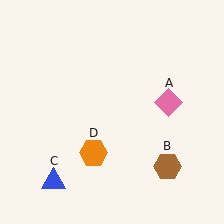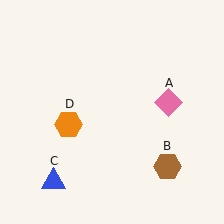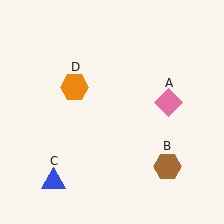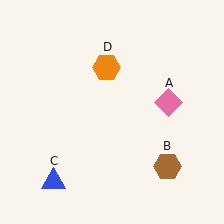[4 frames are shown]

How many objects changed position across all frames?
1 object changed position: orange hexagon (object D).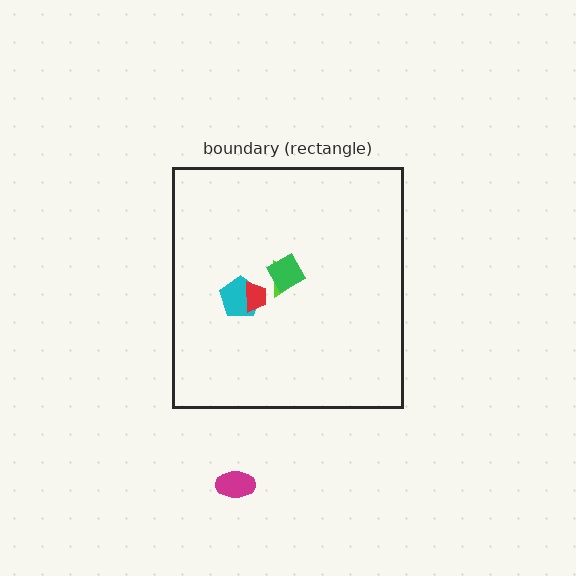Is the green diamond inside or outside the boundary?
Inside.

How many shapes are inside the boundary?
4 inside, 1 outside.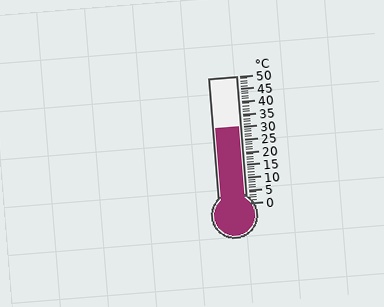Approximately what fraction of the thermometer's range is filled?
The thermometer is filled to approximately 60% of its range.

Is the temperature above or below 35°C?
The temperature is below 35°C.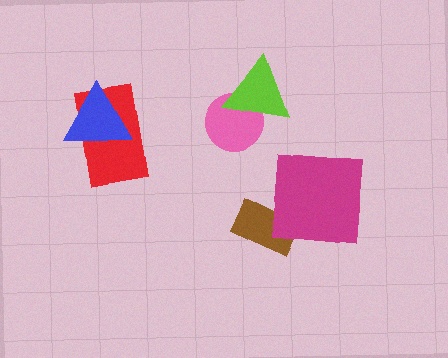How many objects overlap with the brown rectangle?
1 object overlaps with the brown rectangle.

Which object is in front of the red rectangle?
The blue triangle is in front of the red rectangle.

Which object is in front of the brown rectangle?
The magenta square is in front of the brown rectangle.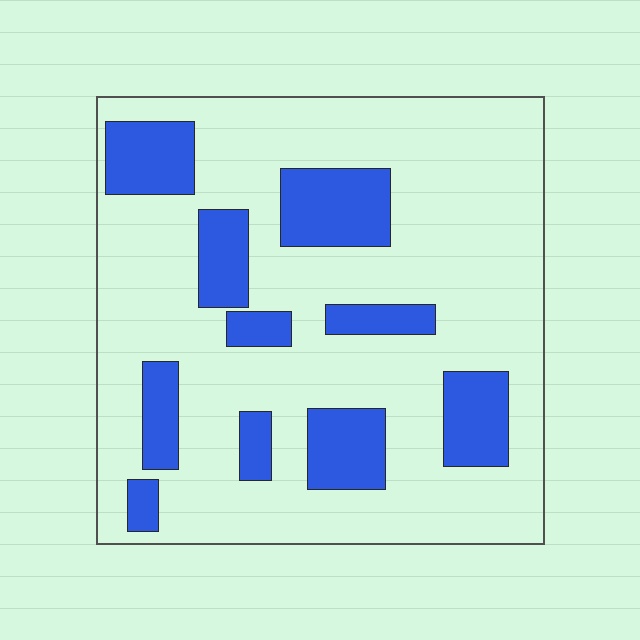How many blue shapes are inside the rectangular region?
10.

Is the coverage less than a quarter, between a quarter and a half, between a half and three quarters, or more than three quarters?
Less than a quarter.